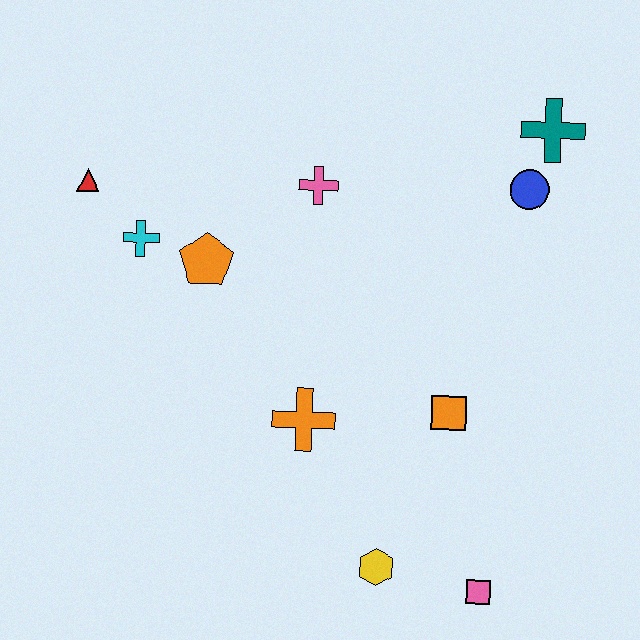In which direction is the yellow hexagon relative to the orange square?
The yellow hexagon is below the orange square.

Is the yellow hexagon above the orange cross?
No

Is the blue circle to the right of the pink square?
Yes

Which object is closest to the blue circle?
The teal cross is closest to the blue circle.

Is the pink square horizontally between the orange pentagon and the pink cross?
No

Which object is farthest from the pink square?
The red triangle is farthest from the pink square.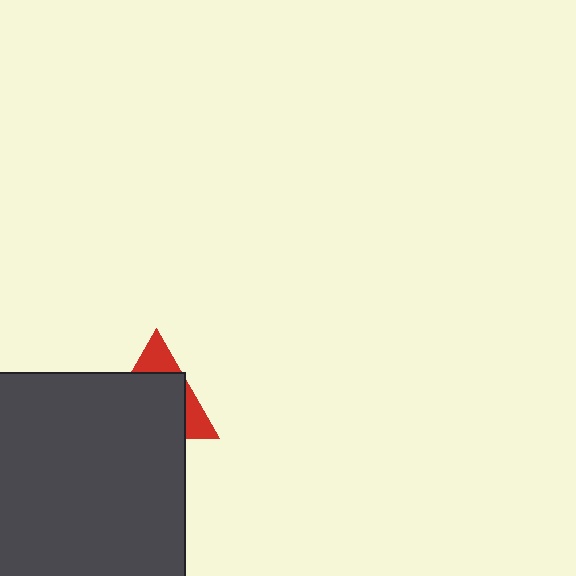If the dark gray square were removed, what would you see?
You would see the complete red triangle.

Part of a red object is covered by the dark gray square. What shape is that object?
It is a triangle.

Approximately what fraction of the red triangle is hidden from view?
Roughly 70% of the red triangle is hidden behind the dark gray square.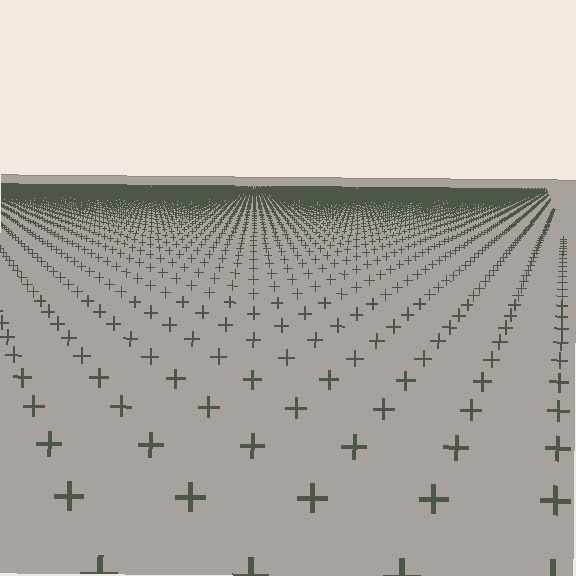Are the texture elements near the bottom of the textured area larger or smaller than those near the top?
Larger. Near the bottom, elements are closer to the viewer and appear at a bigger on-screen size.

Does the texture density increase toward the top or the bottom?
Density increases toward the top.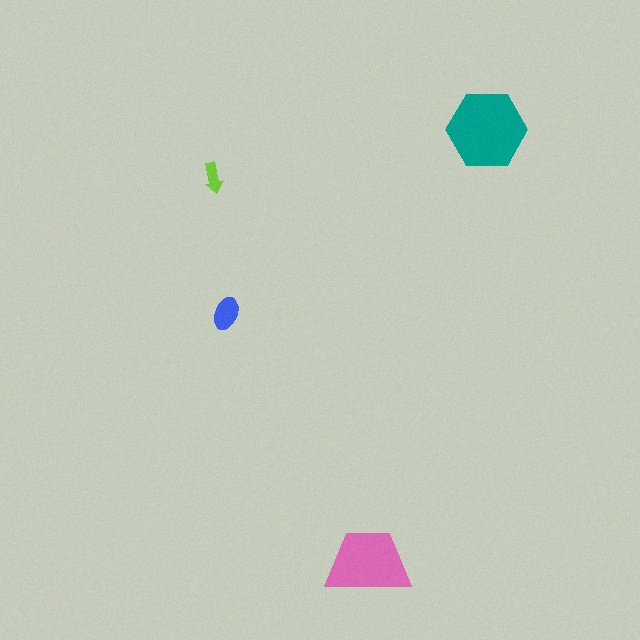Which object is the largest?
The teal hexagon.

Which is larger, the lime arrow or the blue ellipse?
The blue ellipse.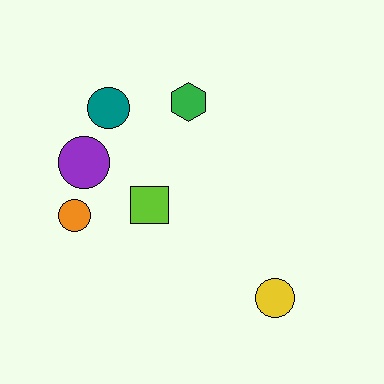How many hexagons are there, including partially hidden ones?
There is 1 hexagon.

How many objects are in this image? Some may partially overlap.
There are 6 objects.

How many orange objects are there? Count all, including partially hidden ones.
There is 1 orange object.